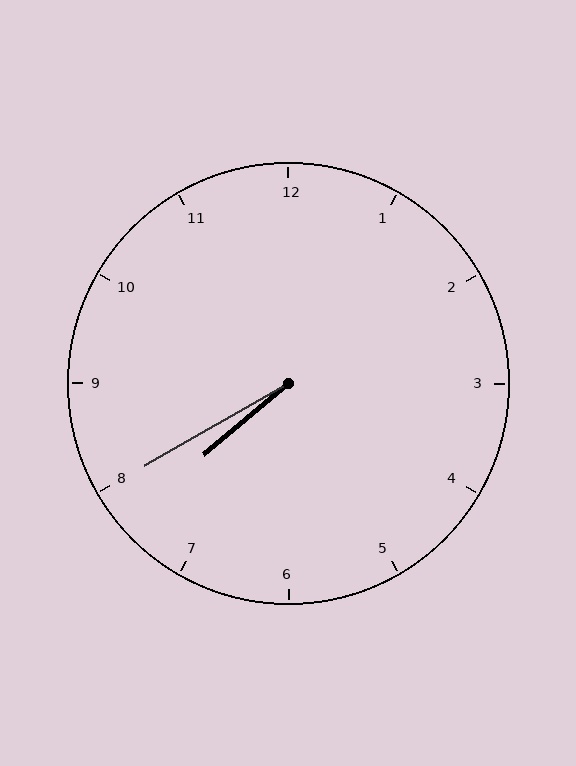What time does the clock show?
7:40.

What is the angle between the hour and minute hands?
Approximately 10 degrees.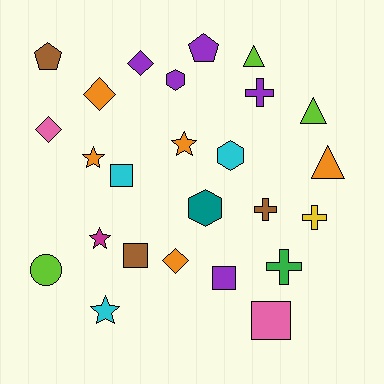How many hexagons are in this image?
There are 3 hexagons.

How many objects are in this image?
There are 25 objects.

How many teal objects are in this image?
There is 1 teal object.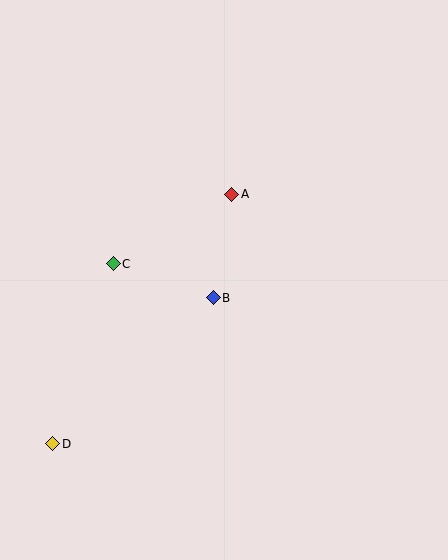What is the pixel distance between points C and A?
The distance between C and A is 137 pixels.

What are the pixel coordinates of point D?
Point D is at (53, 444).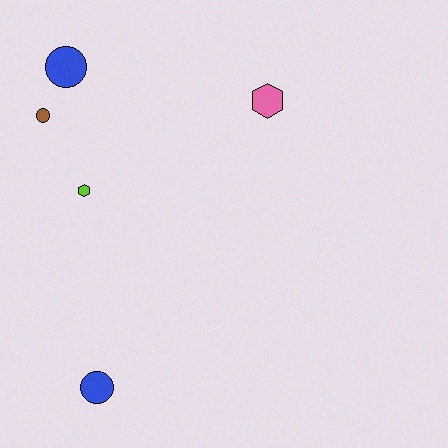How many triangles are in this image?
There are no triangles.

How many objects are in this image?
There are 5 objects.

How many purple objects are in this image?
There are no purple objects.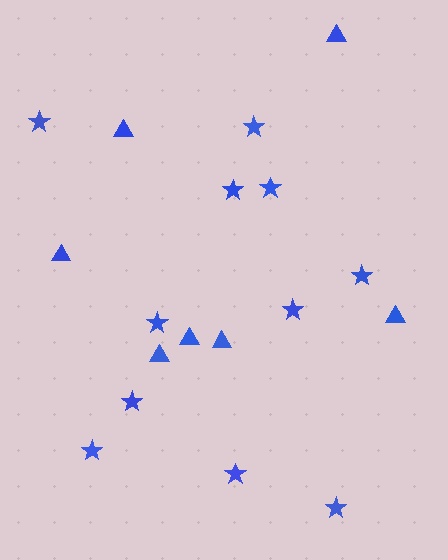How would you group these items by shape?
There are 2 groups: one group of stars (11) and one group of triangles (7).